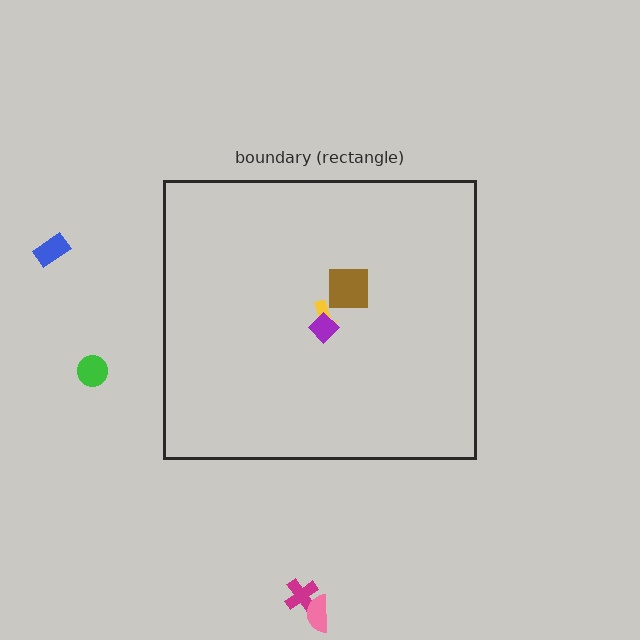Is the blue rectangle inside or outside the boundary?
Outside.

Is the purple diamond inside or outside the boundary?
Inside.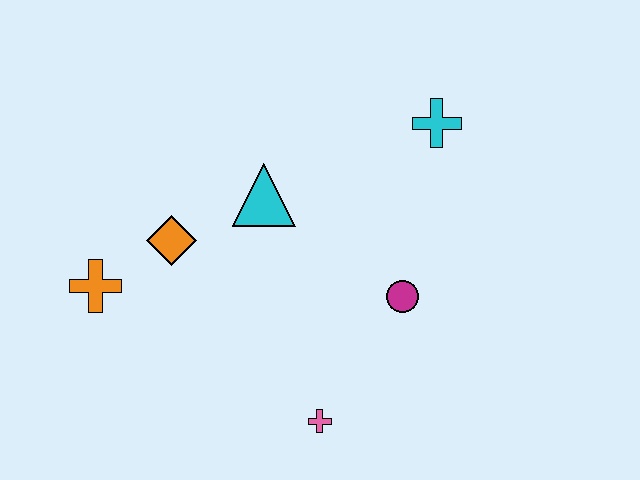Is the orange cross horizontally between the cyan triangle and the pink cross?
No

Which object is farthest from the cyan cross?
The orange cross is farthest from the cyan cross.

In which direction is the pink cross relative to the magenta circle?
The pink cross is below the magenta circle.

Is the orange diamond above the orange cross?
Yes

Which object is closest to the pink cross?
The magenta circle is closest to the pink cross.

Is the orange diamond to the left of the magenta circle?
Yes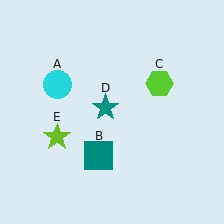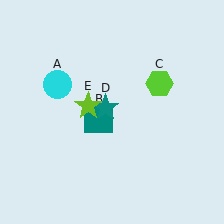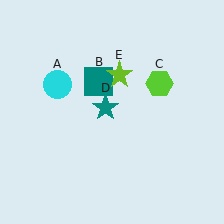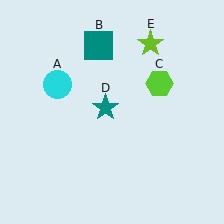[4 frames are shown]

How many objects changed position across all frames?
2 objects changed position: teal square (object B), lime star (object E).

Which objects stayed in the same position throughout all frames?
Cyan circle (object A) and lime hexagon (object C) and teal star (object D) remained stationary.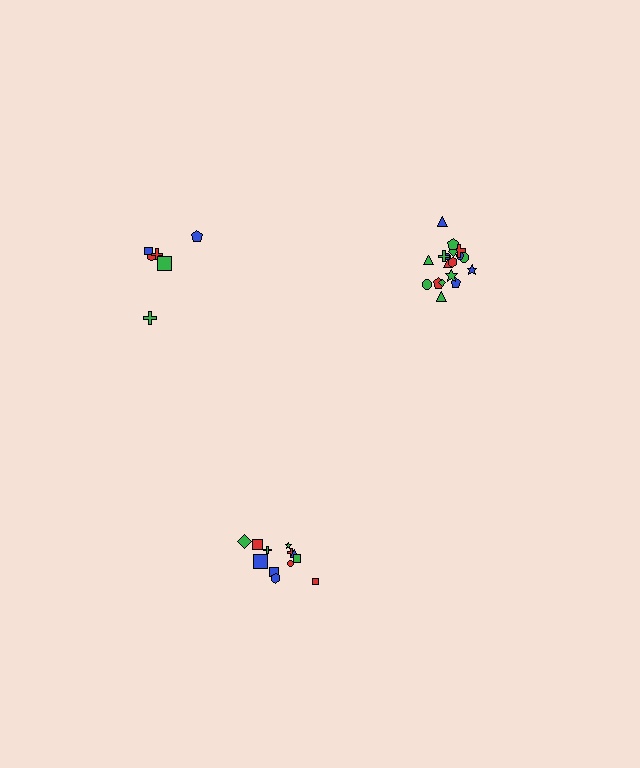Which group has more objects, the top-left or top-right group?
The top-right group.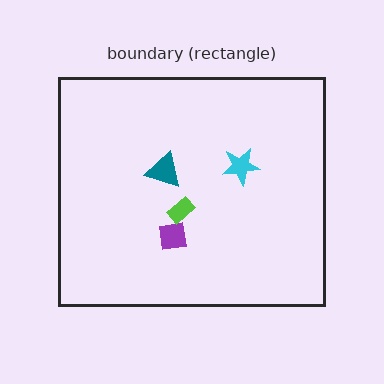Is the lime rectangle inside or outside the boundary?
Inside.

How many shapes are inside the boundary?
4 inside, 0 outside.